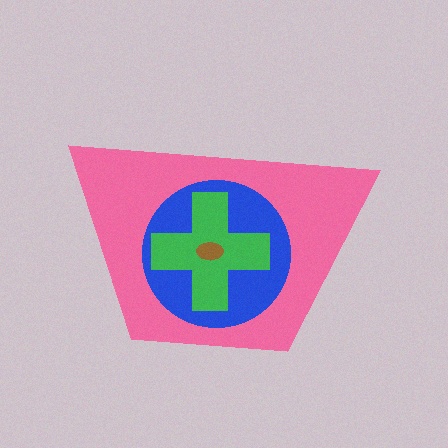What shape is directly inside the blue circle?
The green cross.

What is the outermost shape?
The pink trapezoid.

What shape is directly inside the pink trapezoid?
The blue circle.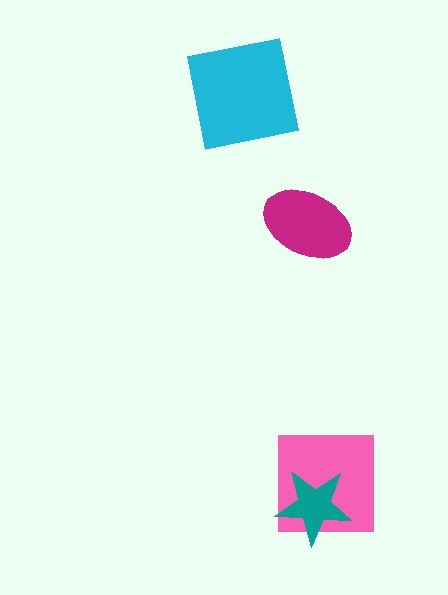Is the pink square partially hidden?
Yes, it is partially covered by another shape.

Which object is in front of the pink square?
The teal star is in front of the pink square.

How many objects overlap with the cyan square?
0 objects overlap with the cyan square.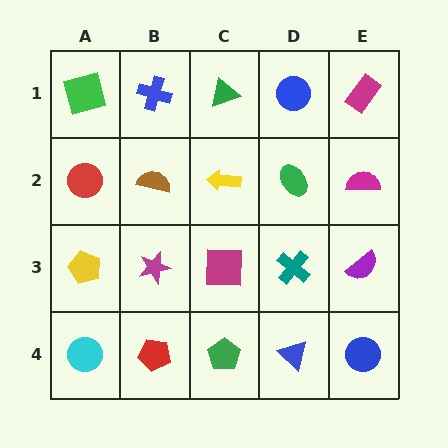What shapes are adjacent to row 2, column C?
A green triangle (row 1, column C), a magenta square (row 3, column C), a brown semicircle (row 2, column B), a green ellipse (row 2, column D).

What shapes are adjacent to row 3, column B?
A brown semicircle (row 2, column B), a red pentagon (row 4, column B), a yellow pentagon (row 3, column A), a magenta square (row 3, column C).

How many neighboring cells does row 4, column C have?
3.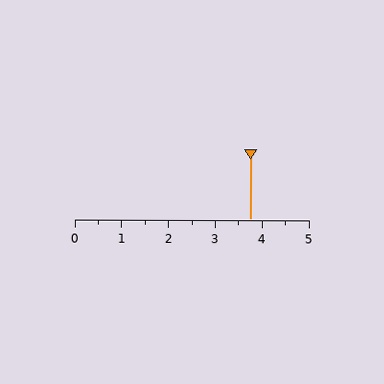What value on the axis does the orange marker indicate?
The marker indicates approximately 3.8.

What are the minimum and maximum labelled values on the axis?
The axis runs from 0 to 5.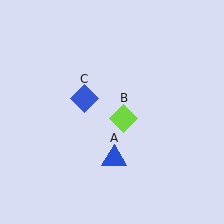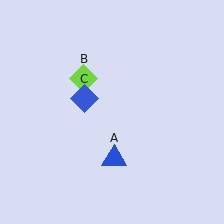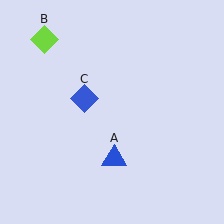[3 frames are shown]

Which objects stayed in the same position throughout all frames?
Blue triangle (object A) and blue diamond (object C) remained stationary.